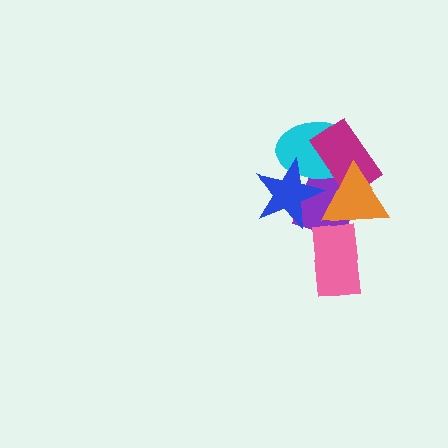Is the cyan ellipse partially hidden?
Yes, it is partially covered by another shape.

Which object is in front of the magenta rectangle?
The orange triangle is in front of the magenta rectangle.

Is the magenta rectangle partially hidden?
Yes, it is partially covered by another shape.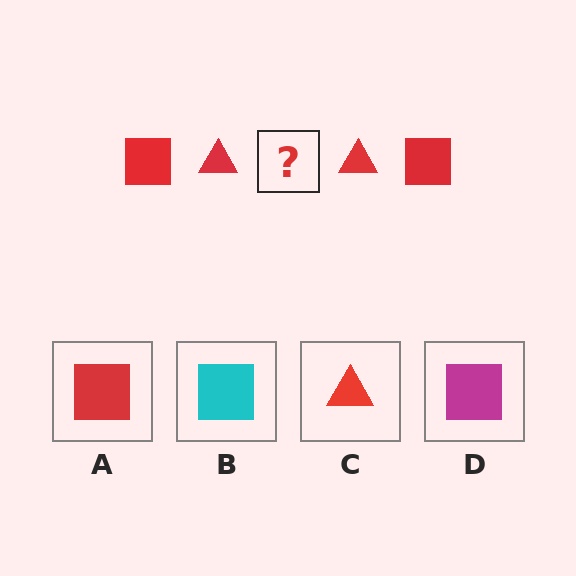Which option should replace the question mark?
Option A.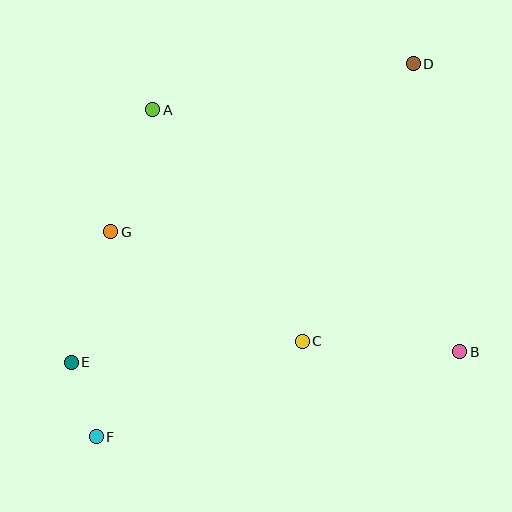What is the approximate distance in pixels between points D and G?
The distance between D and G is approximately 346 pixels.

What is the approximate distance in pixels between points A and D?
The distance between A and D is approximately 265 pixels.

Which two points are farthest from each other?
Points D and F are farthest from each other.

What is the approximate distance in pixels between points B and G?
The distance between B and G is approximately 369 pixels.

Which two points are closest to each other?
Points E and F are closest to each other.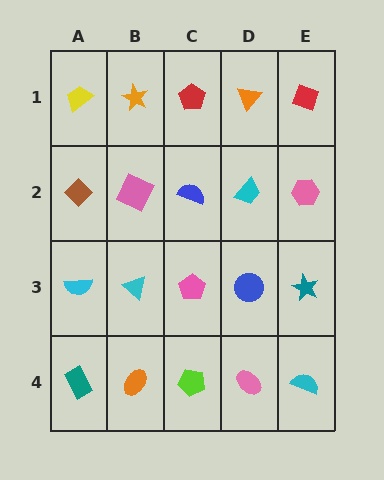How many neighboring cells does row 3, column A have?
3.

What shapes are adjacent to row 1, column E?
A pink hexagon (row 2, column E), an orange triangle (row 1, column D).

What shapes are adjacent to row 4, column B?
A cyan triangle (row 3, column B), a teal rectangle (row 4, column A), a lime pentagon (row 4, column C).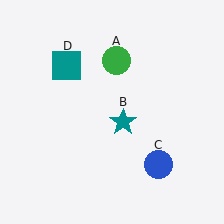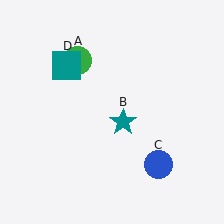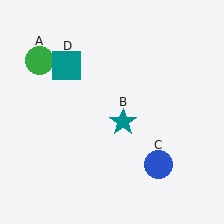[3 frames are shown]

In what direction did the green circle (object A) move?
The green circle (object A) moved left.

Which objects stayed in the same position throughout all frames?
Teal star (object B) and blue circle (object C) and teal square (object D) remained stationary.